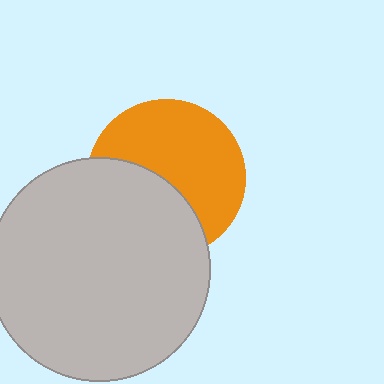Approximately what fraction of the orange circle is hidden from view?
Roughly 41% of the orange circle is hidden behind the light gray circle.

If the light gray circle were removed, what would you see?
You would see the complete orange circle.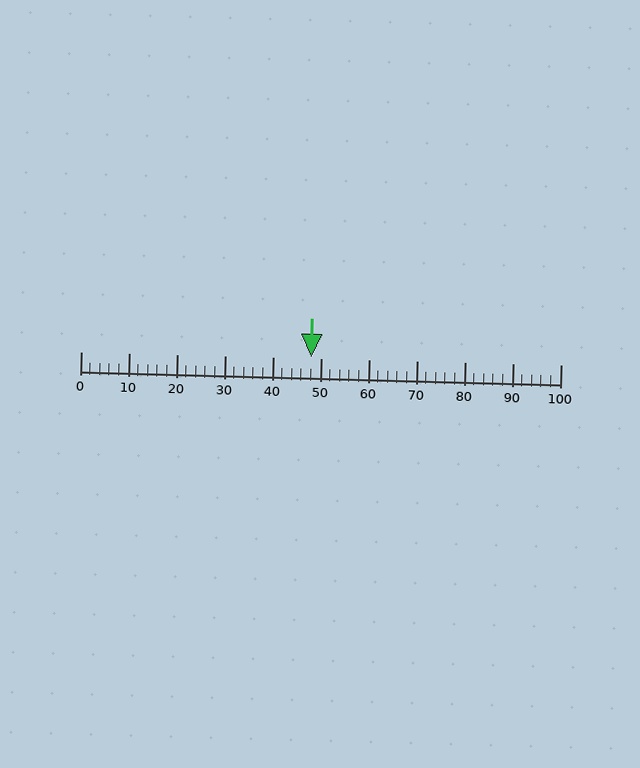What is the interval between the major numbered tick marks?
The major tick marks are spaced 10 units apart.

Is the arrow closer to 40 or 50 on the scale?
The arrow is closer to 50.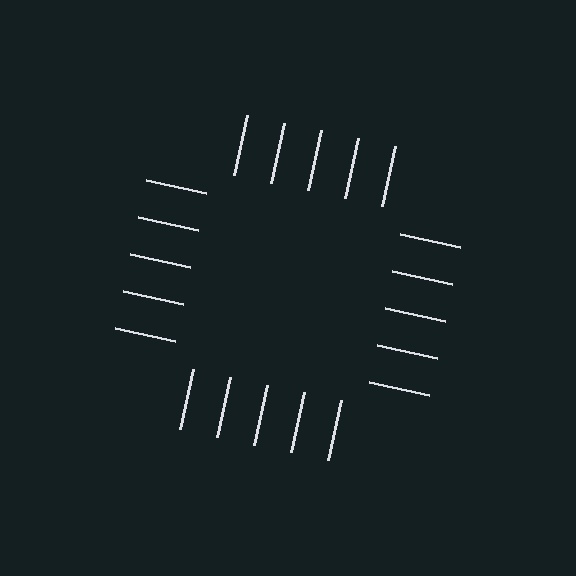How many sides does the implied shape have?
4 sides — the line-ends trace a square.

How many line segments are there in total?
20 — 5 along each of the 4 edges.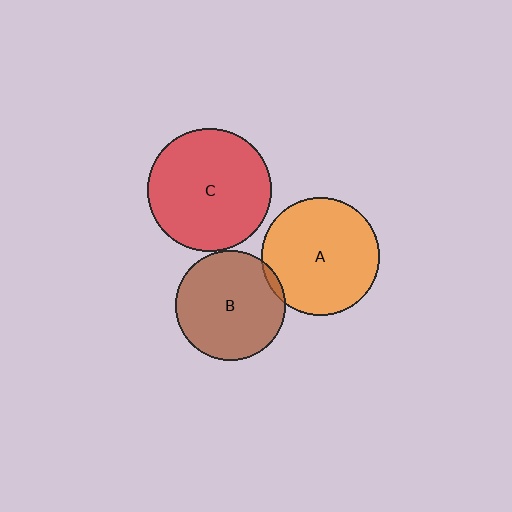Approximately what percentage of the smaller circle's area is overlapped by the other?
Approximately 5%.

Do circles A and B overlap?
Yes.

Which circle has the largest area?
Circle C (red).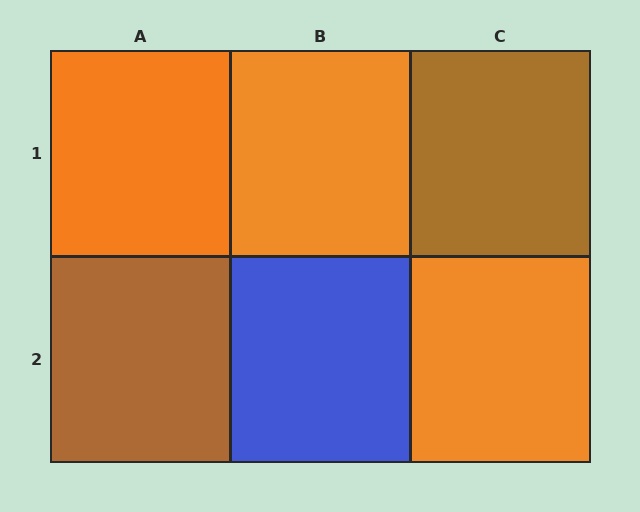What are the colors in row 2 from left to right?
Brown, blue, orange.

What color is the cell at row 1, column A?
Orange.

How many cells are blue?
1 cell is blue.